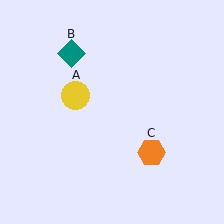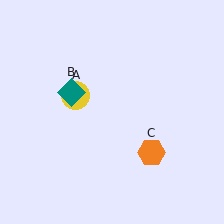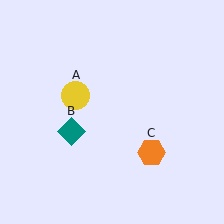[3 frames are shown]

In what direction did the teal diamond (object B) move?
The teal diamond (object B) moved down.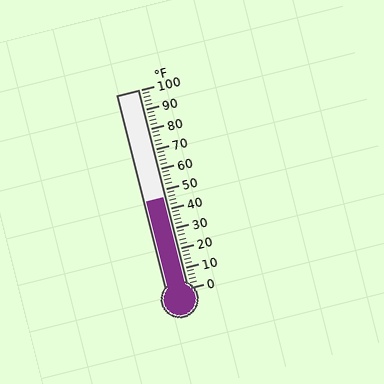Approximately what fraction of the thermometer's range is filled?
The thermometer is filled to approximately 45% of its range.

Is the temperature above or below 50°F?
The temperature is below 50°F.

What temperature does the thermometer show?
The thermometer shows approximately 46°F.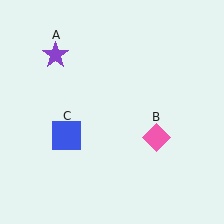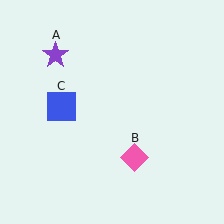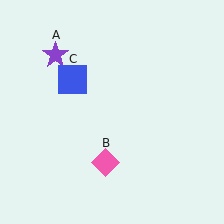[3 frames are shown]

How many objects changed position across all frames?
2 objects changed position: pink diamond (object B), blue square (object C).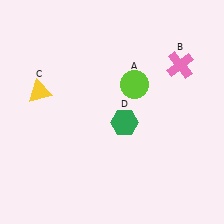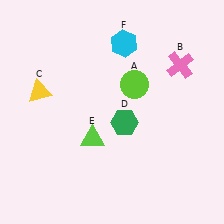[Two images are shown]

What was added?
A lime triangle (E), a cyan hexagon (F) were added in Image 2.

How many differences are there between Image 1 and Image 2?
There are 2 differences between the two images.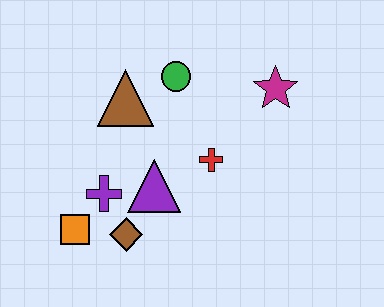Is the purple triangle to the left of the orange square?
No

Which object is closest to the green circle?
The brown triangle is closest to the green circle.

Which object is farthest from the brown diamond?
The magenta star is farthest from the brown diamond.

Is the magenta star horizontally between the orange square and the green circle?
No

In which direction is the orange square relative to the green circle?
The orange square is below the green circle.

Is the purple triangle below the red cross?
Yes